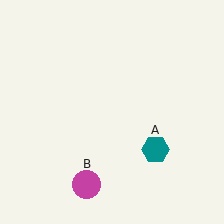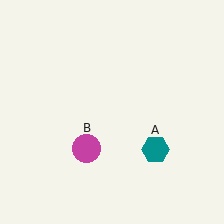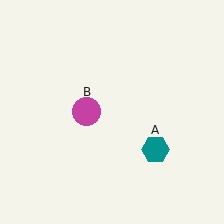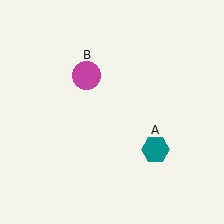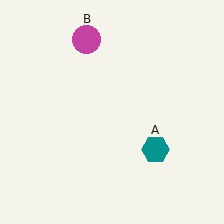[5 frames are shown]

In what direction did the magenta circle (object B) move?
The magenta circle (object B) moved up.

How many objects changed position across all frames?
1 object changed position: magenta circle (object B).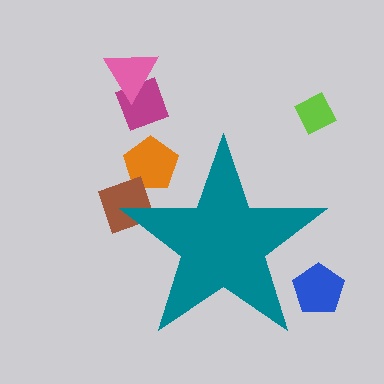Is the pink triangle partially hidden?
No, the pink triangle is fully visible.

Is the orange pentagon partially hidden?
Yes, the orange pentagon is partially hidden behind the teal star.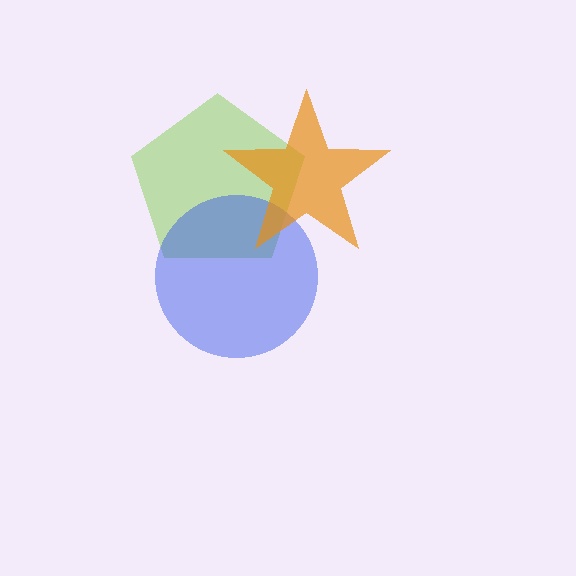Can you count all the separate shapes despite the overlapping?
Yes, there are 3 separate shapes.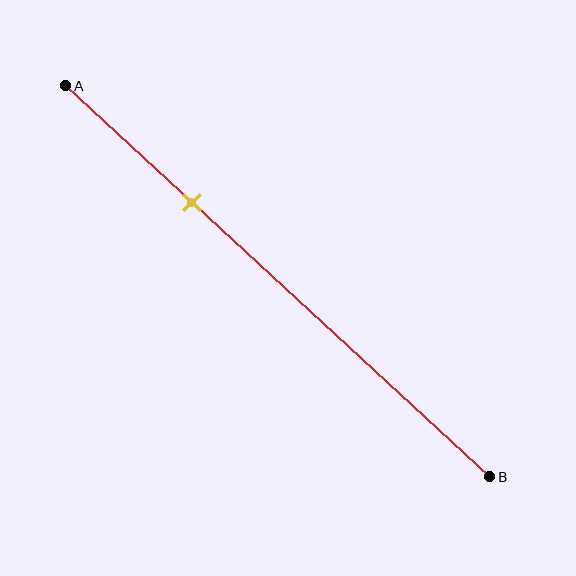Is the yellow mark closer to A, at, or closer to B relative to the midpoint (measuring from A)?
The yellow mark is closer to point A than the midpoint of segment AB.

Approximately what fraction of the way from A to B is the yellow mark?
The yellow mark is approximately 30% of the way from A to B.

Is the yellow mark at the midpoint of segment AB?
No, the mark is at about 30% from A, not at the 50% midpoint.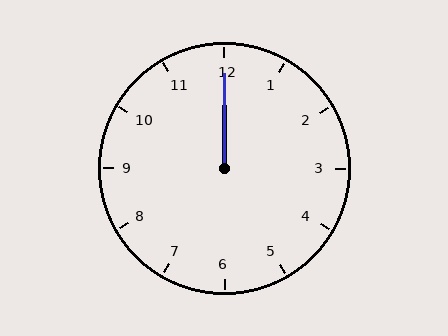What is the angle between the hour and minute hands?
Approximately 0 degrees.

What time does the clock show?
12:00.